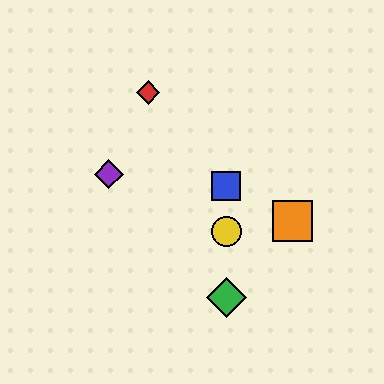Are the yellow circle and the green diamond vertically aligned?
Yes, both are at x≈226.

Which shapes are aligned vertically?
The blue square, the green diamond, the yellow circle are aligned vertically.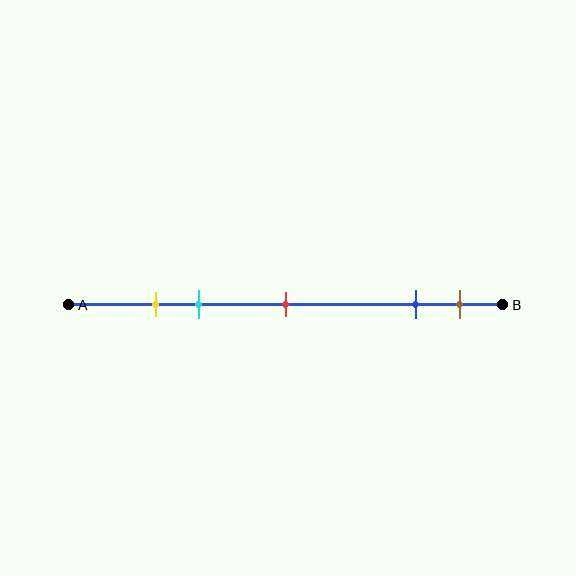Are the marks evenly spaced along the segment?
No, the marks are not evenly spaced.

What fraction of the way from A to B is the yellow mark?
The yellow mark is approximately 20% (0.2) of the way from A to B.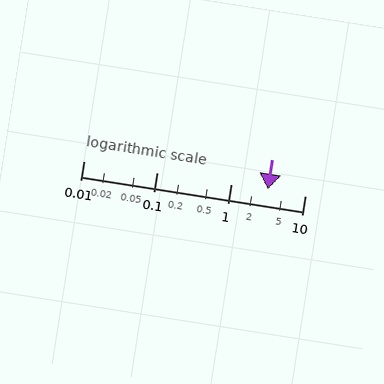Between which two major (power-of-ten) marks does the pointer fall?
The pointer is between 1 and 10.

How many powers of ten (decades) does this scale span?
The scale spans 3 decades, from 0.01 to 10.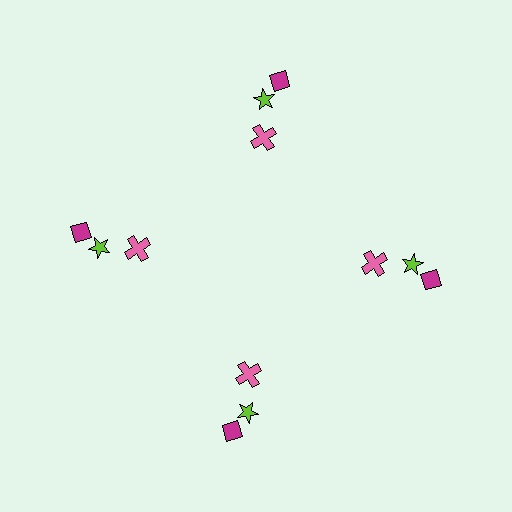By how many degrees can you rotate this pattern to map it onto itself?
The pattern maps onto itself every 90 degrees of rotation.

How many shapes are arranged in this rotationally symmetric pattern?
There are 12 shapes, arranged in 4 groups of 3.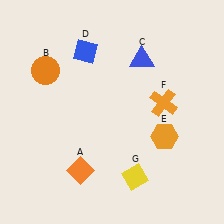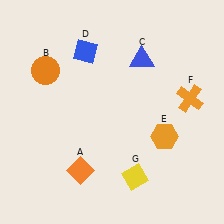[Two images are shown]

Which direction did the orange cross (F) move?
The orange cross (F) moved right.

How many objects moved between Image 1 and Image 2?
1 object moved between the two images.